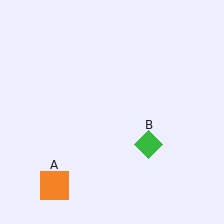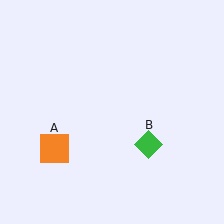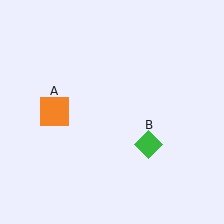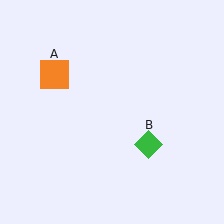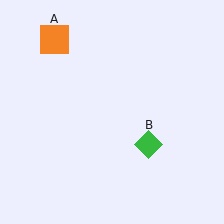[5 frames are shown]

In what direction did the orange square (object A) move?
The orange square (object A) moved up.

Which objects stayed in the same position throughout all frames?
Green diamond (object B) remained stationary.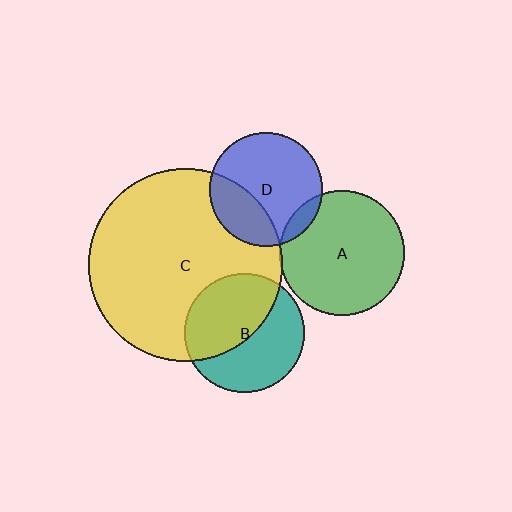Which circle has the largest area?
Circle C (yellow).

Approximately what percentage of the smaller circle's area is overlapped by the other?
Approximately 30%.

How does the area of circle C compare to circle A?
Approximately 2.4 times.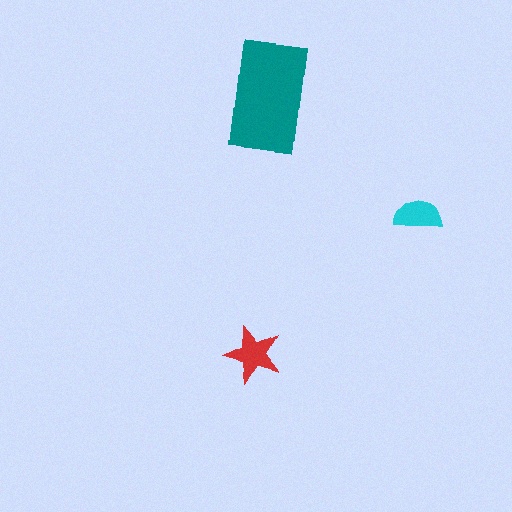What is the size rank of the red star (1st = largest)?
2nd.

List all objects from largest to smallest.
The teal rectangle, the red star, the cyan semicircle.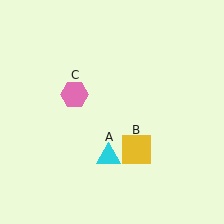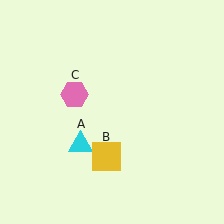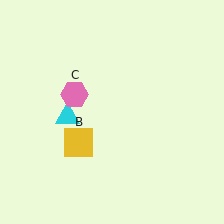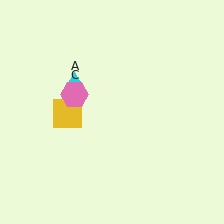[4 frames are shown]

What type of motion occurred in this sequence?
The cyan triangle (object A), yellow square (object B) rotated clockwise around the center of the scene.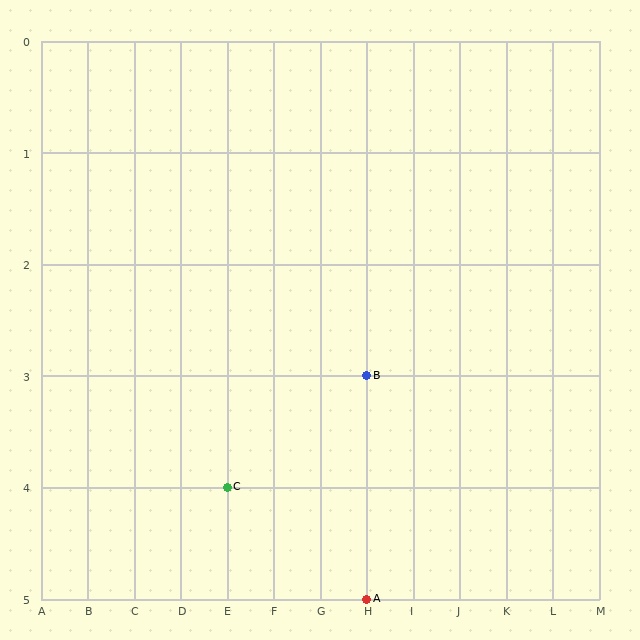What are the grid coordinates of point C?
Point C is at grid coordinates (E, 4).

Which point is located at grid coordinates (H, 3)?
Point B is at (H, 3).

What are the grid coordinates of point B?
Point B is at grid coordinates (H, 3).